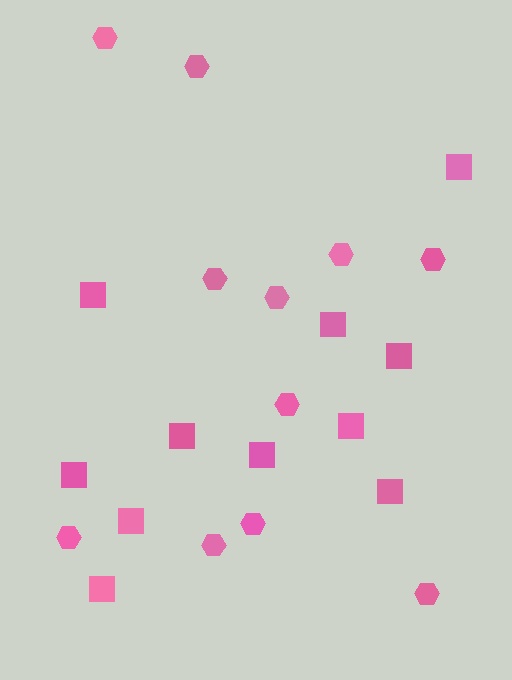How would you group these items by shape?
There are 2 groups: one group of squares (11) and one group of hexagons (11).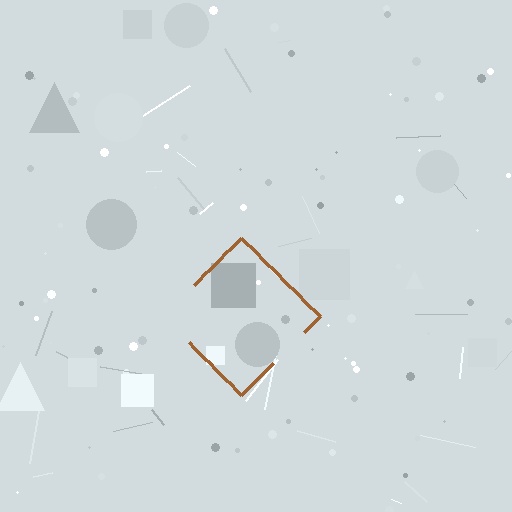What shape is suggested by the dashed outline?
The dashed outline suggests a diamond.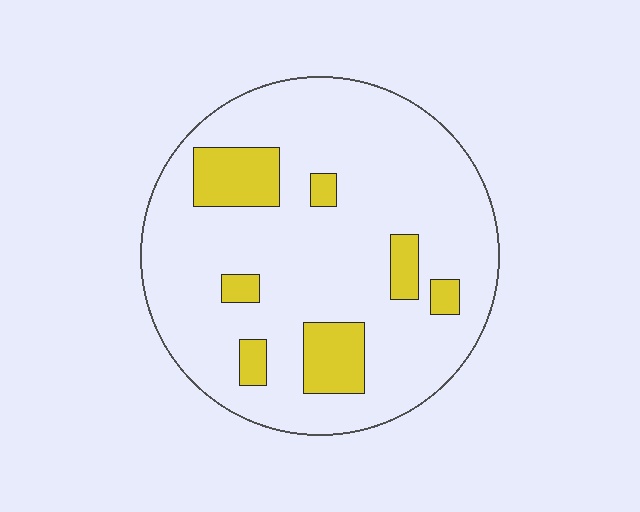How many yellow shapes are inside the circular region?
7.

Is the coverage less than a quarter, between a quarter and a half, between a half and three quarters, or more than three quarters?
Less than a quarter.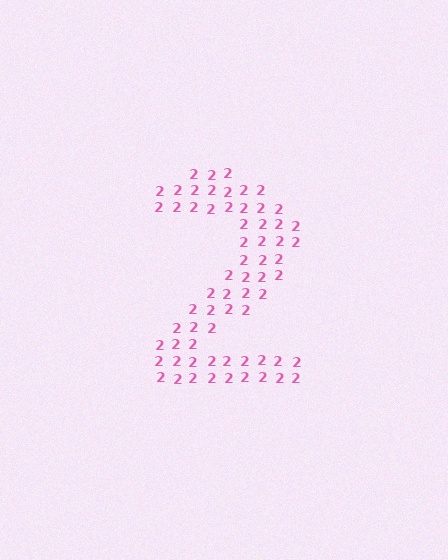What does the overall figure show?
The overall figure shows the digit 2.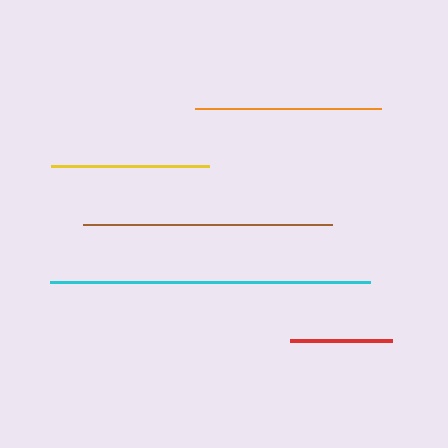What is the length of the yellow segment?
The yellow segment is approximately 158 pixels long.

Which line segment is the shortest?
The red line is the shortest at approximately 102 pixels.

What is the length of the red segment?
The red segment is approximately 102 pixels long.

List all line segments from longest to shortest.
From longest to shortest: cyan, brown, orange, yellow, red.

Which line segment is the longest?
The cyan line is the longest at approximately 320 pixels.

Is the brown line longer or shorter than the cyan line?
The cyan line is longer than the brown line.